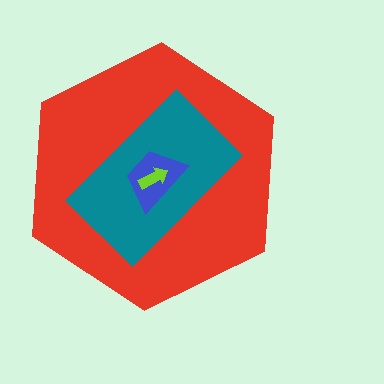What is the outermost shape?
The red hexagon.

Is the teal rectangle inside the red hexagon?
Yes.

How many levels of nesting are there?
4.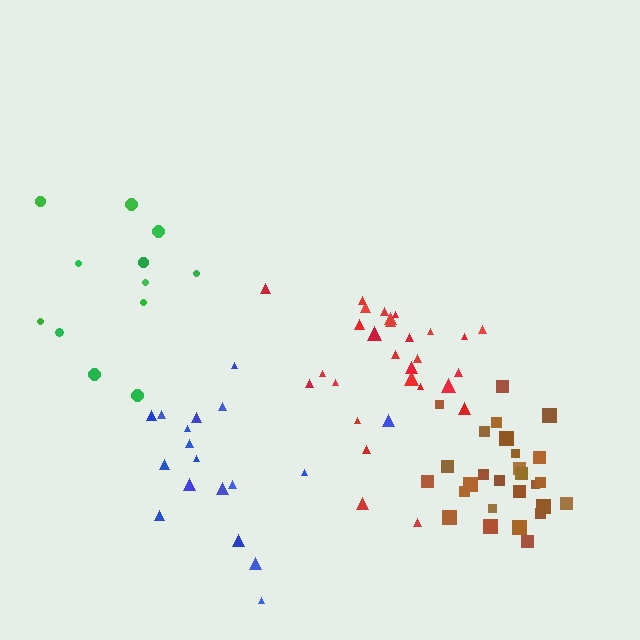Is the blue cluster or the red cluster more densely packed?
Red.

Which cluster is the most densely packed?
Brown.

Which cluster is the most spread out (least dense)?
Green.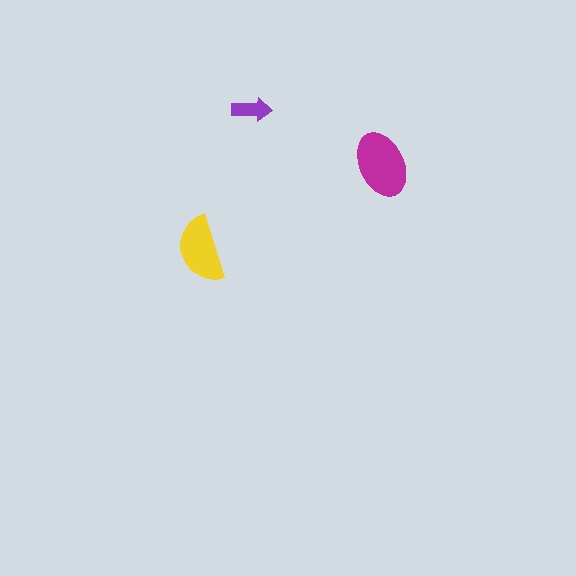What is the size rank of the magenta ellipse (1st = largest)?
1st.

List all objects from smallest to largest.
The purple arrow, the yellow semicircle, the magenta ellipse.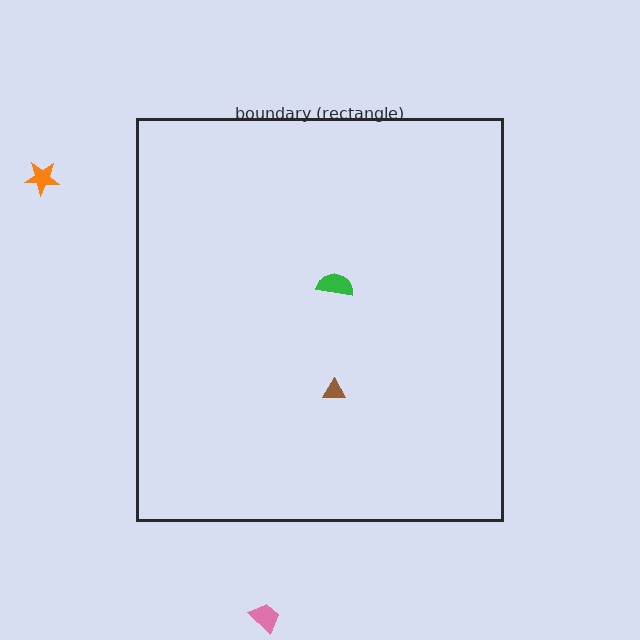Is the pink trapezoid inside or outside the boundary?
Outside.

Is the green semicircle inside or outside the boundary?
Inside.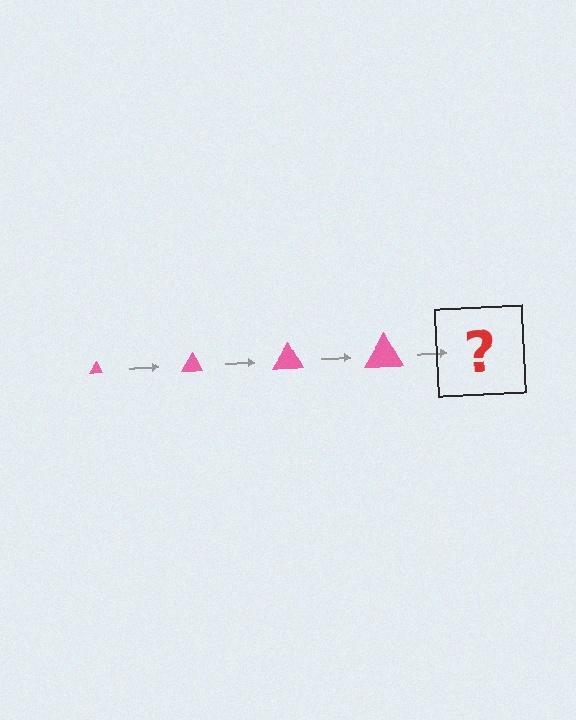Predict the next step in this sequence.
The next step is a pink triangle, larger than the previous one.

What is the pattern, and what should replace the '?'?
The pattern is that the triangle gets progressively larger each step. The '?' should be a pink triangle, larger than the previous one.